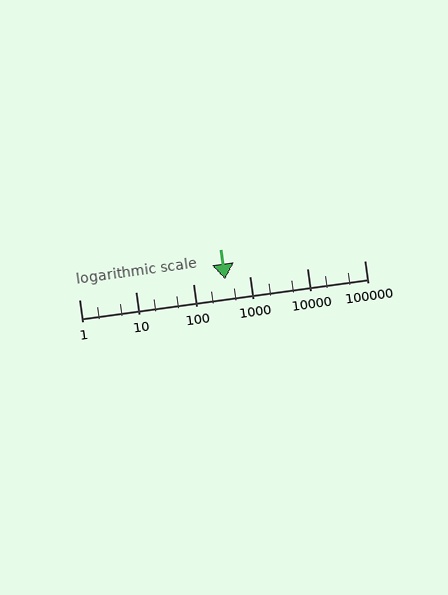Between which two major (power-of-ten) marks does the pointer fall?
The pointer is between 100 and 1000.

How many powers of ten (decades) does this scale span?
The scale spans 5 decades, from 1 to 100000.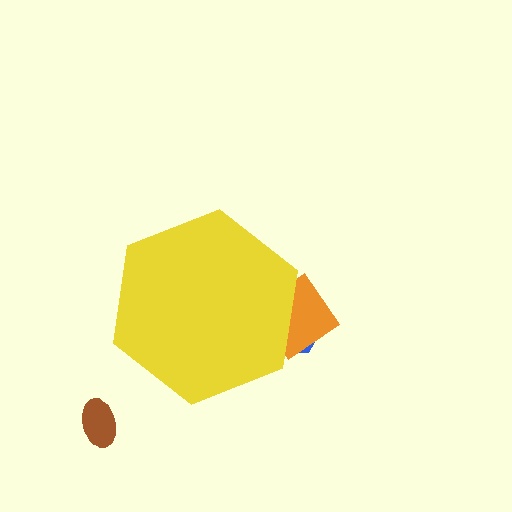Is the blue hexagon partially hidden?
Yes, the blue hexagon is partially hidden behind the yellow hexagon.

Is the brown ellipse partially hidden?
No, the brown ellipse is fully visible.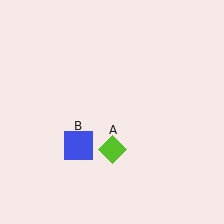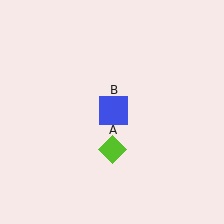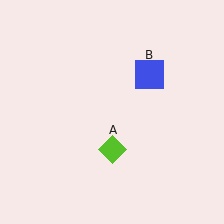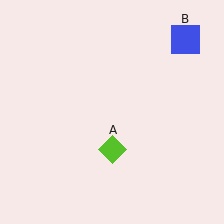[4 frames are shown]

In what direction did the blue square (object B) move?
The blue square (object B) moved up and to the right.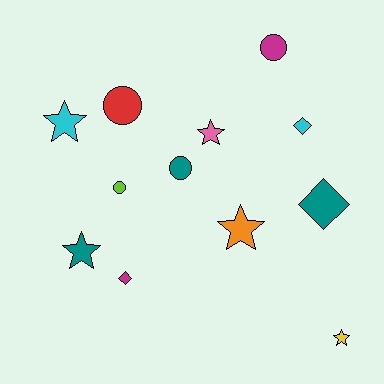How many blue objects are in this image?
There are no blue objects.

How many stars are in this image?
There are 5 stars.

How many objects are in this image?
There are 12 objects.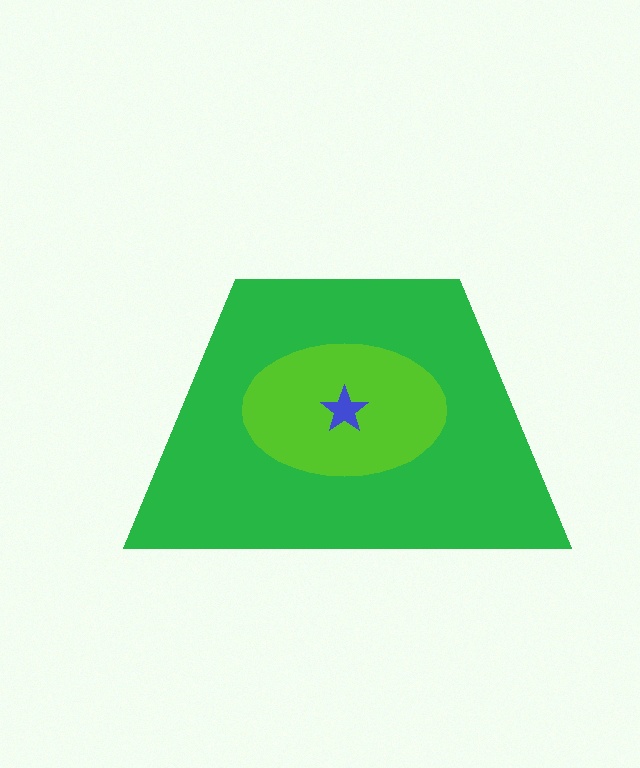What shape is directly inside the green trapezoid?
The lime ellipse.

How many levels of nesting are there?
3.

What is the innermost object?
The blue star.